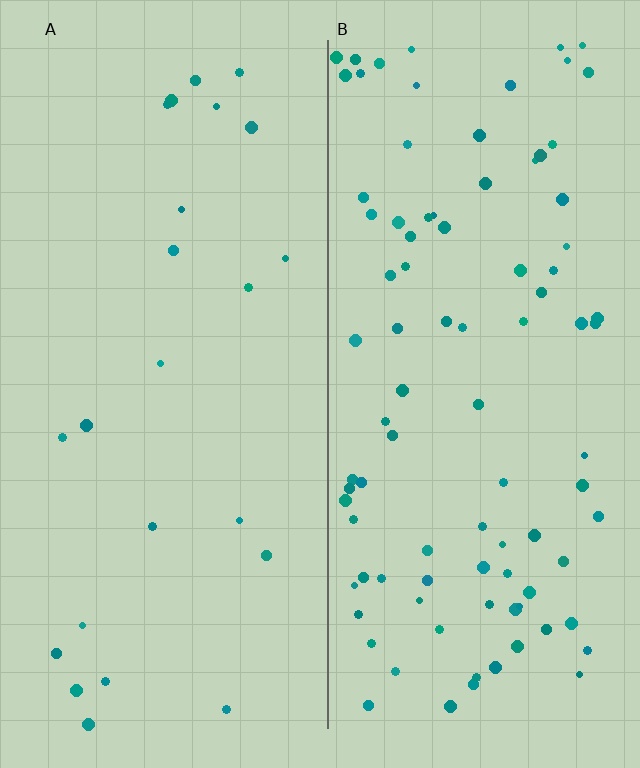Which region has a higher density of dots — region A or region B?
B (the right).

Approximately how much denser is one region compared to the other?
Approximately 4.0× — region B over region A.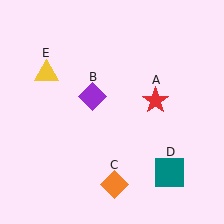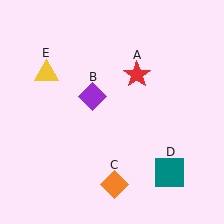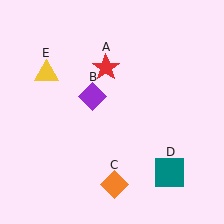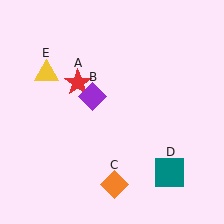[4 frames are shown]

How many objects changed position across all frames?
1 object changed position: red star (object A).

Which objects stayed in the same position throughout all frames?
Purple diamond (object B) and orange diamond (object C) and teal square (object D) and yellow triangle (object E) remained stationary.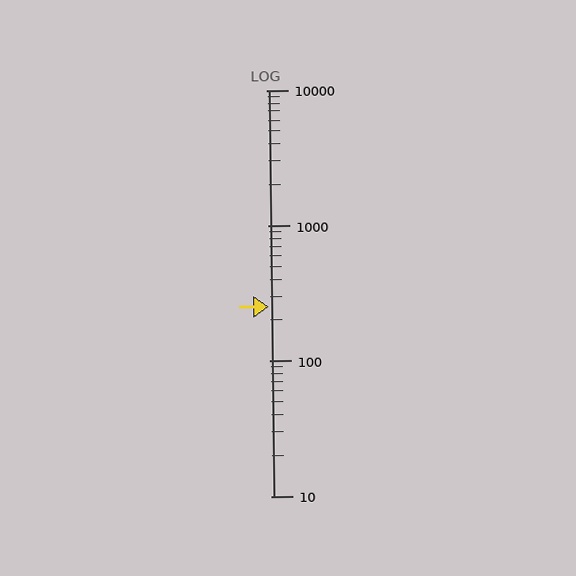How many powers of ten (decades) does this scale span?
The scale spans 3 decades, from 10 to 10000.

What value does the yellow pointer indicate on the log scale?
The pointer indicates approximately 250.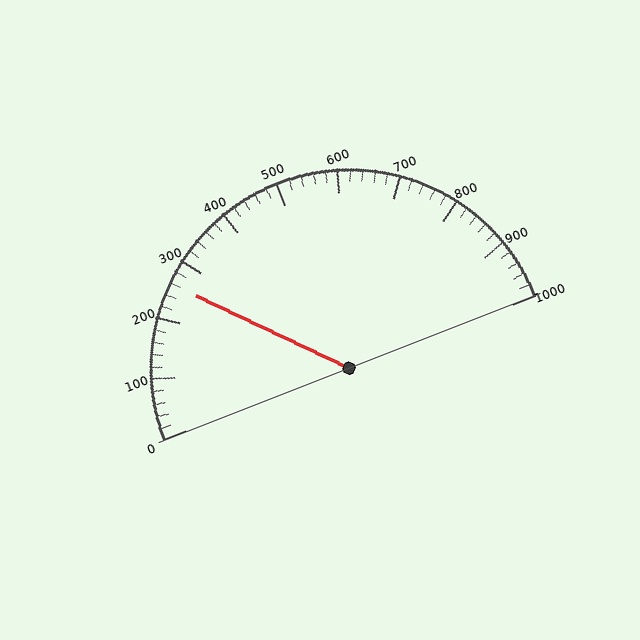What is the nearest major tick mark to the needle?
The nearest major tick mark is 300.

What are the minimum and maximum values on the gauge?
The gauge ranges from 0 to 1000.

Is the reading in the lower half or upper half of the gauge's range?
The reading is in the lower half of the range (0 to 1000).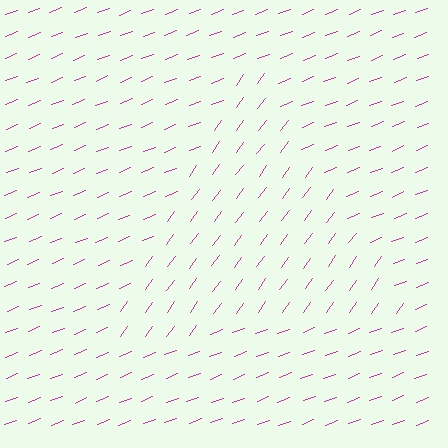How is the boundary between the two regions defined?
The boundary is defined purely by a change in line orientation (approximately 32 degrees difference). All lines are the same color and thickness.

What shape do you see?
I see a triangle.